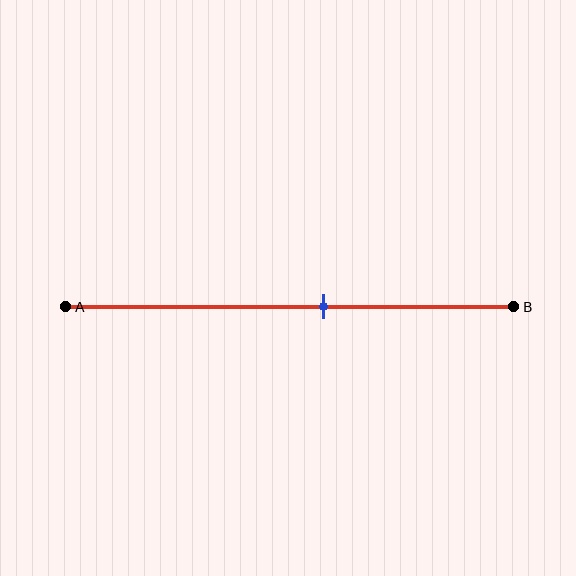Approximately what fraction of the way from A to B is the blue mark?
The blue mark is approximately 60% of the way from A to B.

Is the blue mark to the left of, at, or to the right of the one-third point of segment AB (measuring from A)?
The blue mark is to the right of the one-third point of segment AB.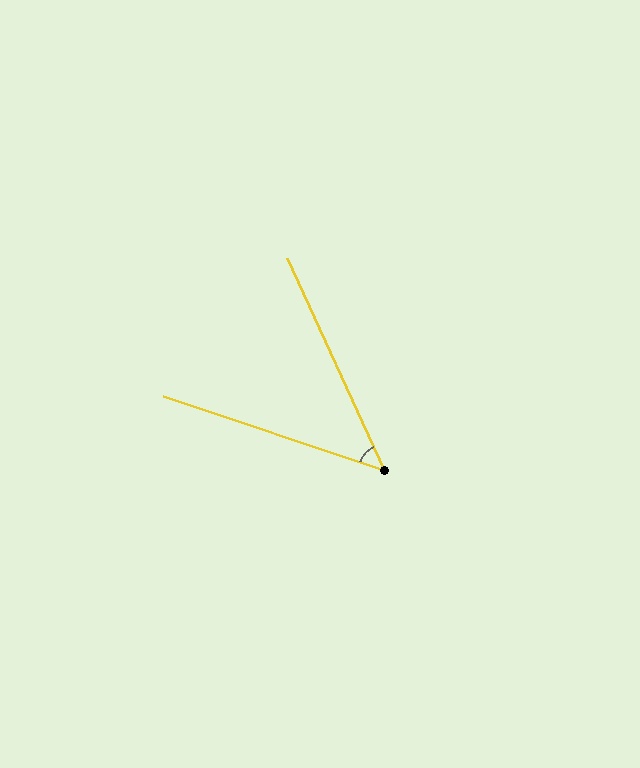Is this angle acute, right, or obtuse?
It is acute.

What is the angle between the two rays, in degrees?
Approximately 47 degrees.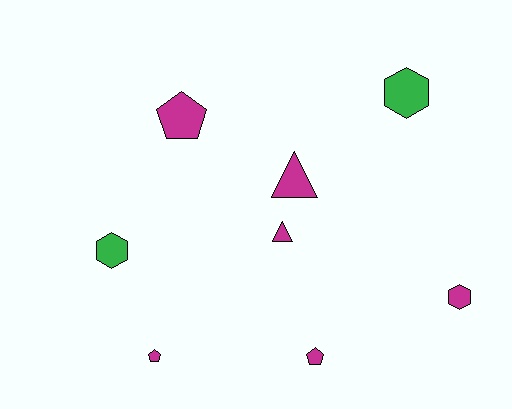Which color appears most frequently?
Magenta, with 6 objects.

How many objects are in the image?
There are 8 objects.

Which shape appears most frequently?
Hexagon, with 3 objects.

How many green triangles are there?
There are no green triangles.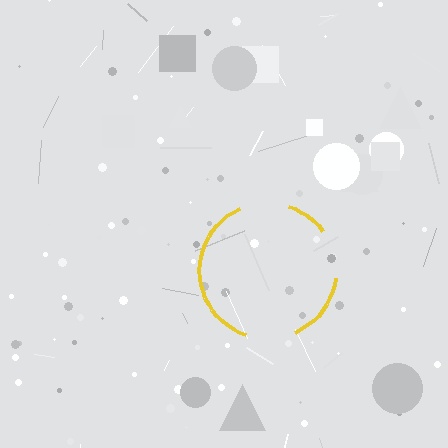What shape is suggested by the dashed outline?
The dashed outline suggests a circle.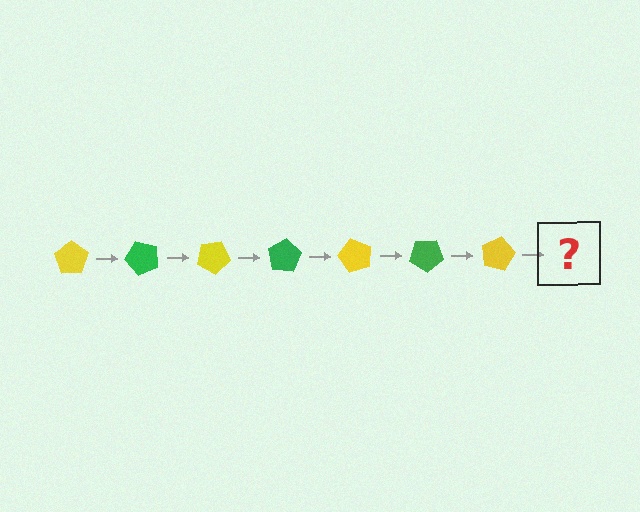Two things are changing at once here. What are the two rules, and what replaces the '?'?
The two rules are that it rotates 50 degrees each step and the color cycles through yellow and green. The '?' should be a green pentagon, rotated 350 degrees from the start.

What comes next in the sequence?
The next element should be a green pentagon, rotated 350 degrees from the start.